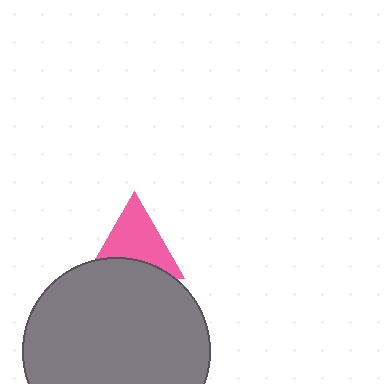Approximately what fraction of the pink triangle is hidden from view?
Roughly 33% of the pink triangle is hidden behind the gray circle.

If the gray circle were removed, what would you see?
You would see the complete pink triangle.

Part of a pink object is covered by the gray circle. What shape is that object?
It is a triangle.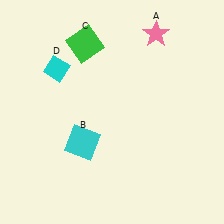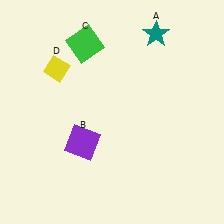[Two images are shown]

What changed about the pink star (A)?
In Image 1, A is pink. In Image 2, it changed to teal.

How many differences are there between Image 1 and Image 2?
There are 3 differences between the two images.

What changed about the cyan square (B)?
In Image 1, B is cyan. In Image 2, it changed to purple.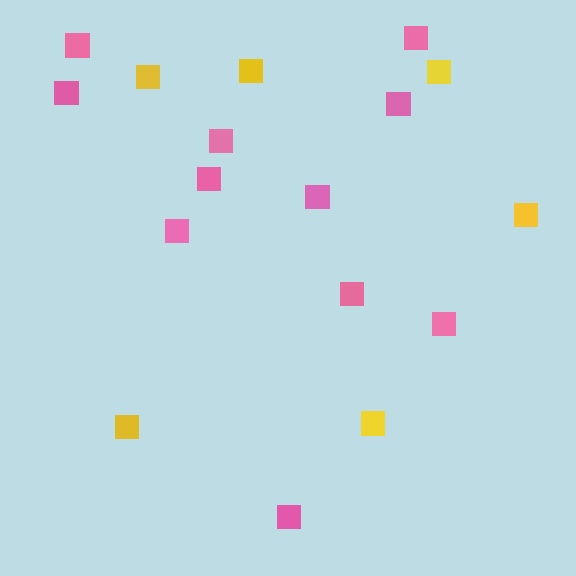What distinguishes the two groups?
There are 2 groups: one group of pink squares (11) and one group of yellow squares (6).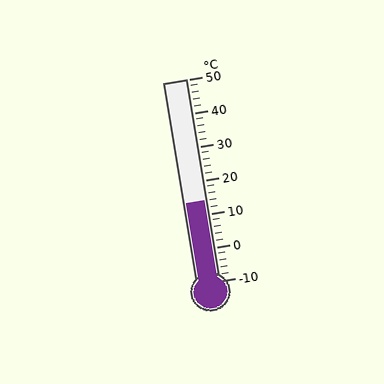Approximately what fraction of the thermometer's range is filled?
The thermometer is filled to approximately 40% of its range.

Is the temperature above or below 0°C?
The temperature is above 0°C.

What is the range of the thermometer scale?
The thermometer scale ranges from -10°C to 50°C.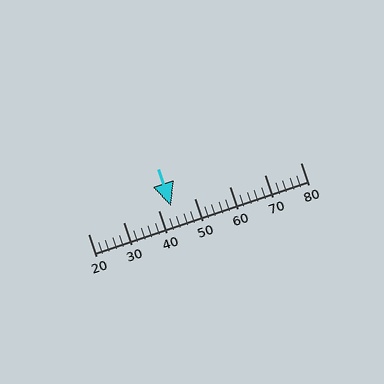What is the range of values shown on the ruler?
The ruler shows values from 20 to 80.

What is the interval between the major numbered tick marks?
The major tick marks are spaced 10 units apart.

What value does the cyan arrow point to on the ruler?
The cyan arrow points to approximately 43.